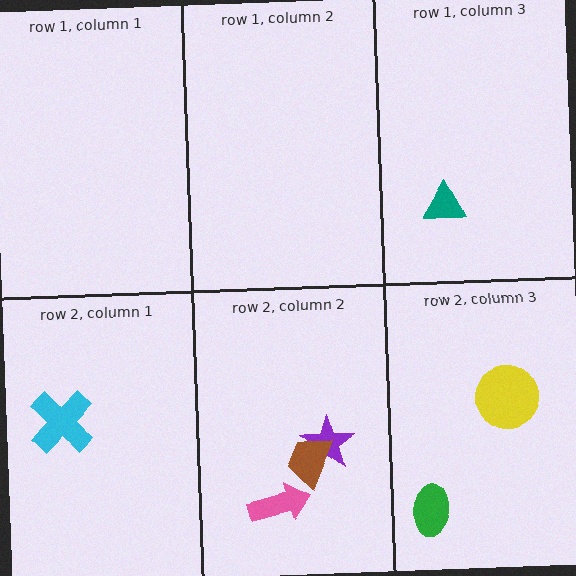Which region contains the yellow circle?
The row 2, column 3 region.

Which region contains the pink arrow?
The row 2, column 2 region.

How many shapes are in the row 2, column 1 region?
1.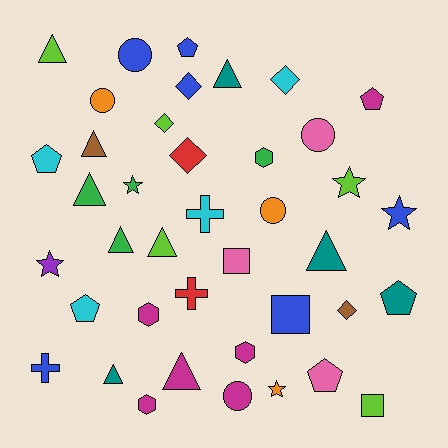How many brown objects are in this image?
There are 2 brown objects.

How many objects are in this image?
There are 40 objects.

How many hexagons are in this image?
There are 4 hexagons.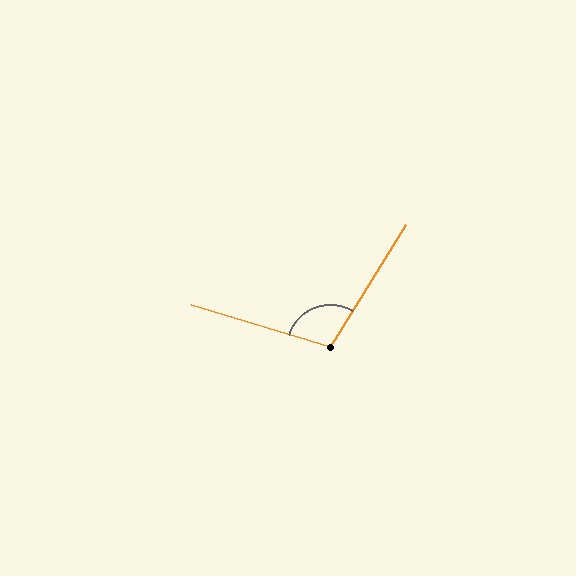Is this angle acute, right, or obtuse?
It is obtuse.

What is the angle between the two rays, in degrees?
Approximately 104 degrees.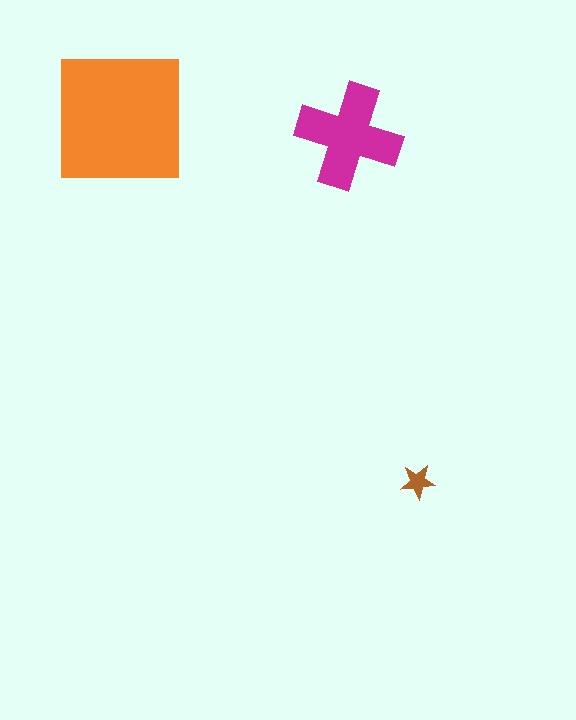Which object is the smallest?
The brown star.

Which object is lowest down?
The brown star is bottommost.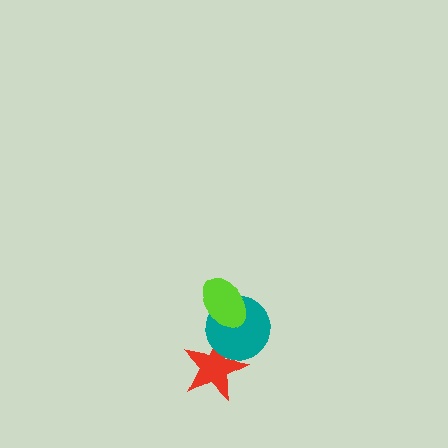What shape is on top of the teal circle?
The lime ellipse is on top of the teal circle.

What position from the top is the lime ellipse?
The lime ellipse is 1st from the top.